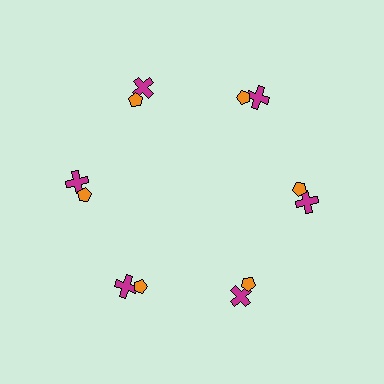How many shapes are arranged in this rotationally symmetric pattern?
There are 12 shapes, arranged in 6 groups of 2.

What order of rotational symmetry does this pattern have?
This pattern has 6-fold rotational symmetry.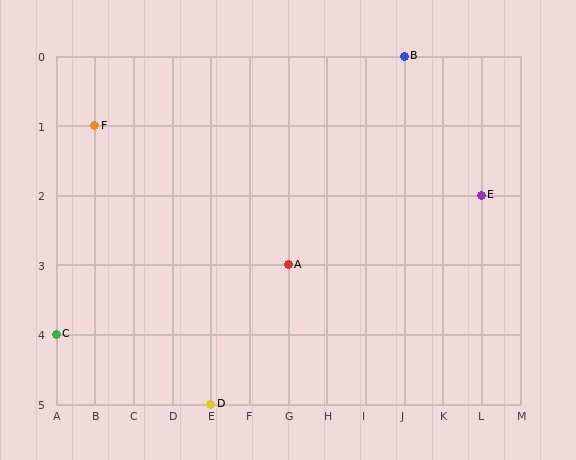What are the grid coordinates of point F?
Point F is at grid coordinates (B, 1).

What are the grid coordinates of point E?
Point E is at grid coordinates (L, 2).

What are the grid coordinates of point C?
Point C is at grid coordinates (A, 4).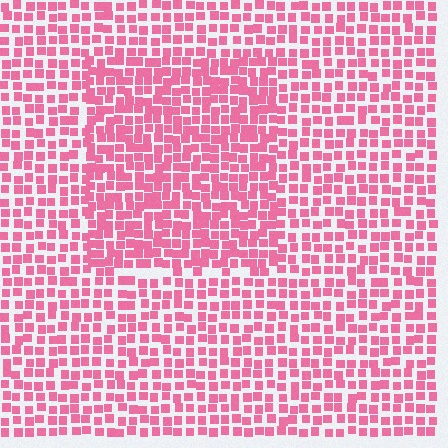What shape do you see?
I see a rectangle.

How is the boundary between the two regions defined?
The boundary is defined by a change in element density (approximately 1.4x ratio). All elements are the same color, size, and shape.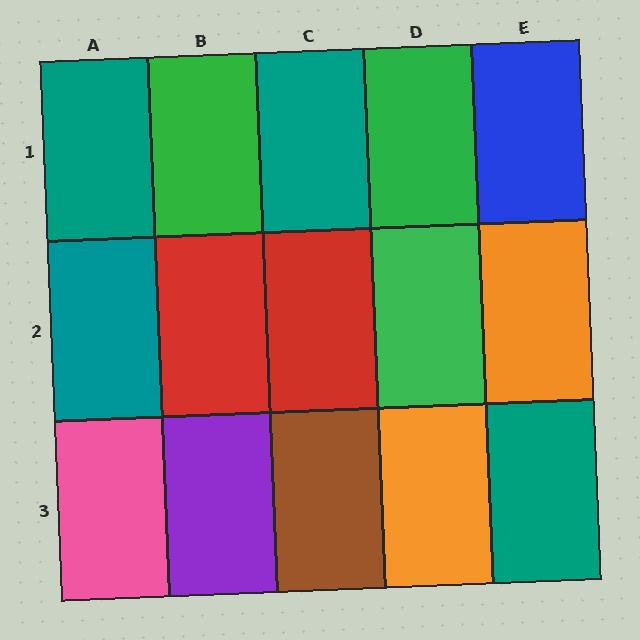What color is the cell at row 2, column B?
Red.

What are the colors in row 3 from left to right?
Pink, purple, brown, orange, teal.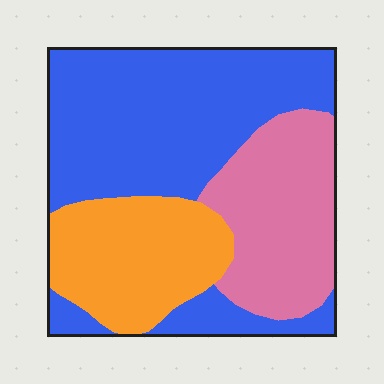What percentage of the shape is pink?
Pink takes up between a quarter and a half of the shape.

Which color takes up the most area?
Blue, at roughly 50%.